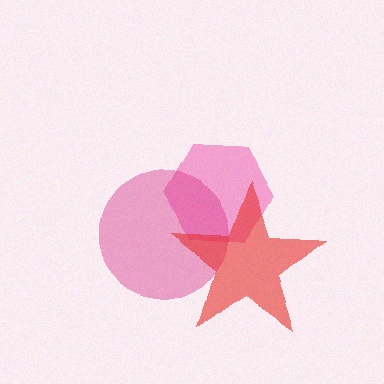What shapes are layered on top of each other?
The layered shapes are: a pink hexagon, a magenta circle, a red star.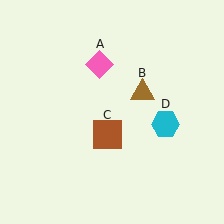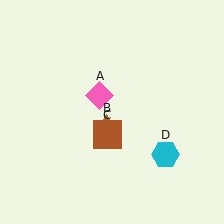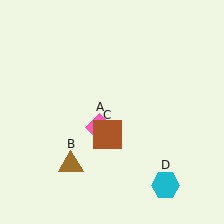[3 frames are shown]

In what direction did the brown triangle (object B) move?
The brown triangle (object B) moved down and to the left.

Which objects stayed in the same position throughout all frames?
Brown square (object C) remained stationary.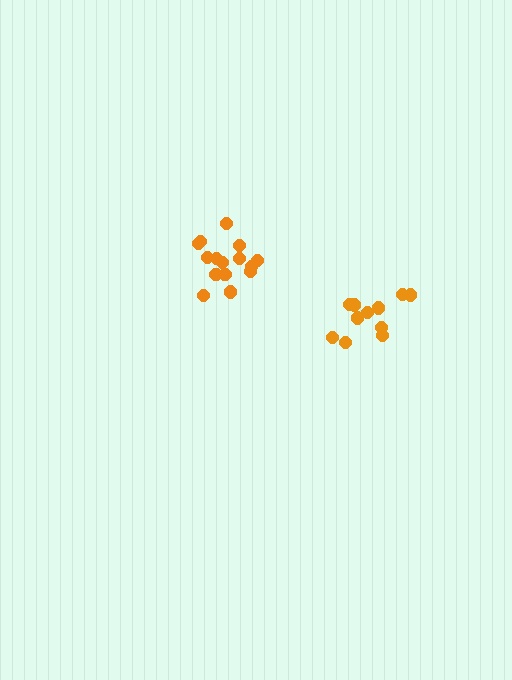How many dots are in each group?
Group 1: 15 dots, Group 2: 11 dots (26 total).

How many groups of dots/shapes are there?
There are 2 groups.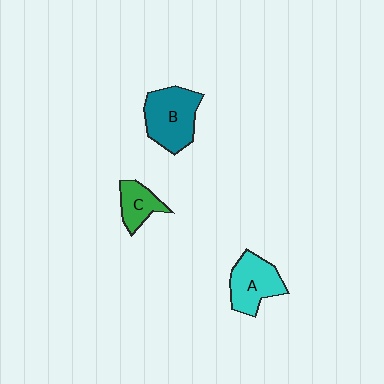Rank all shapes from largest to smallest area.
From largest to smallest: B (teal), A (cyan), C (green).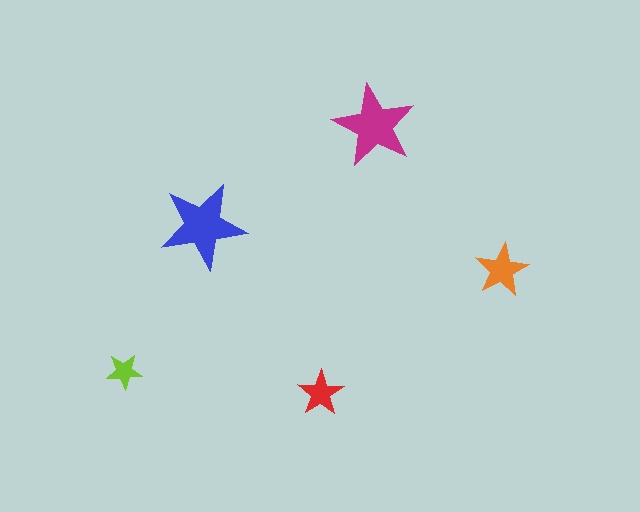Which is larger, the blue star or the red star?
The blue one.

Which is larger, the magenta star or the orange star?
The magenta one.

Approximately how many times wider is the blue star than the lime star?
About 2.5 times wider.